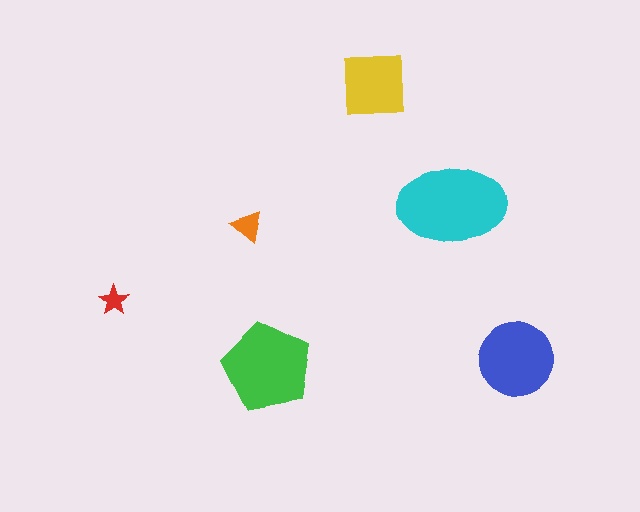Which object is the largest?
The cyan ellipse.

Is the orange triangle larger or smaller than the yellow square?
Smaller.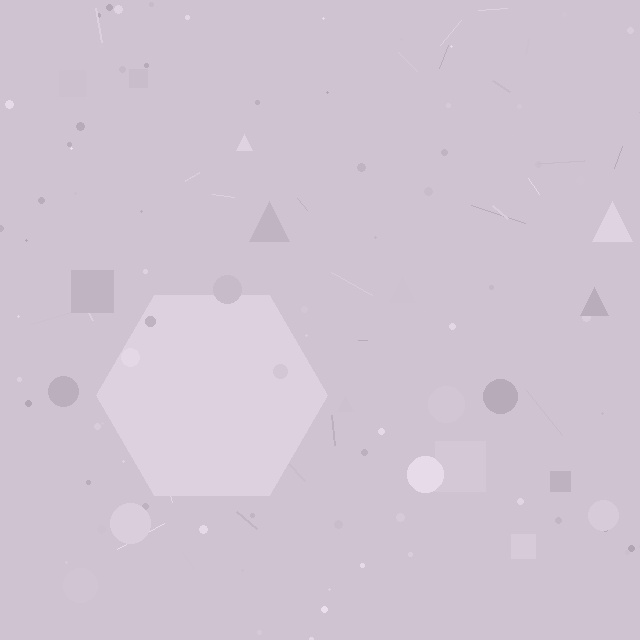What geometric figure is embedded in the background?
A hexagon is embedded in the background.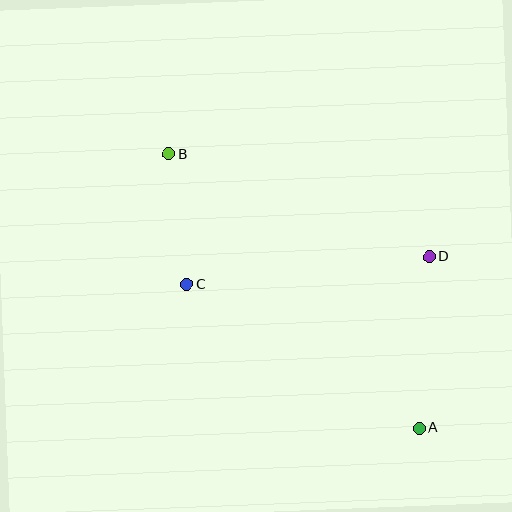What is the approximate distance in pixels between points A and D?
The distance between A and D is approximately 172 pixels.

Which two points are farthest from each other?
Points A and B are farthest from each other.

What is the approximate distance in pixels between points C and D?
The distance between C and D is approximately 244 pixels.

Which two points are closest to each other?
Points B and C are closest to each other.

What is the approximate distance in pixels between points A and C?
The distance between A and C is approximately 273 pixels.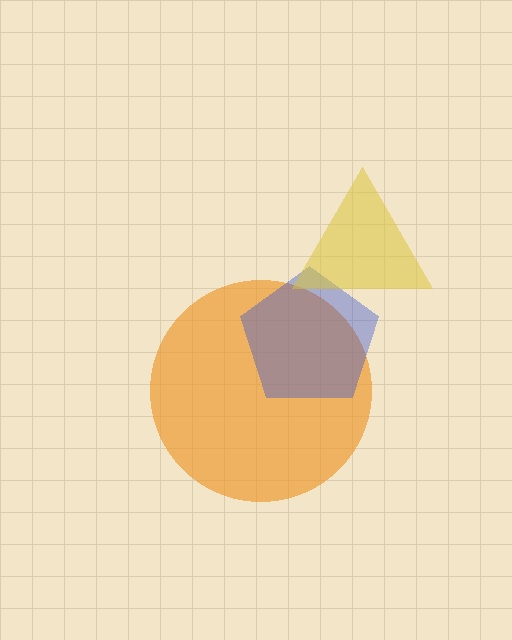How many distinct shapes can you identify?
There are 3 distinct shapes: an orange circle, a blue pentagon, a yellow triangle.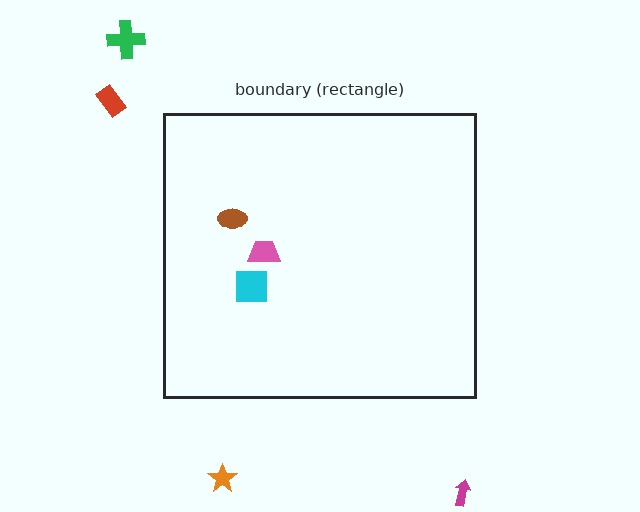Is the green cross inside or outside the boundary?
Outside.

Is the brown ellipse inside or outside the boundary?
Inside.